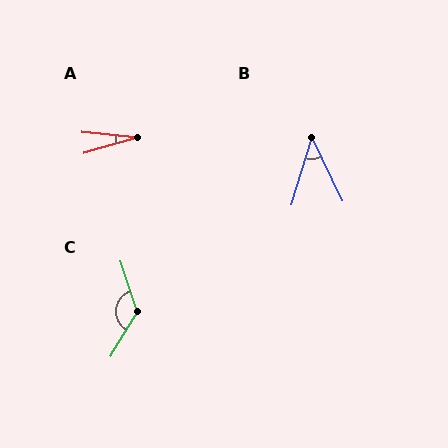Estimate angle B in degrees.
Approximately 43 degrees.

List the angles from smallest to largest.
A (22°), B (43°), C (132°).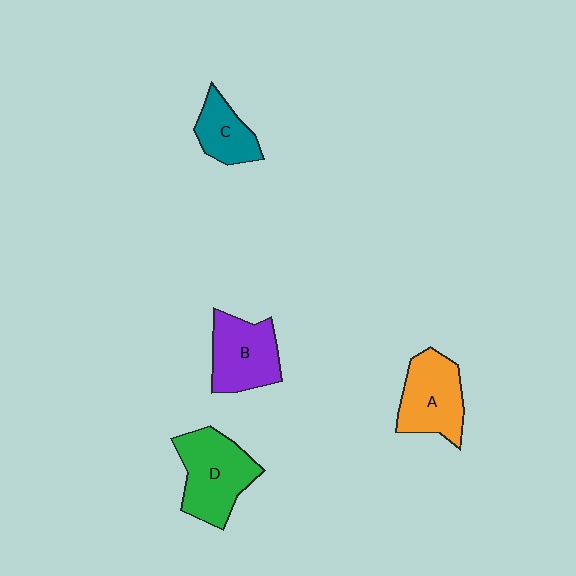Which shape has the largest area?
Shape D (green).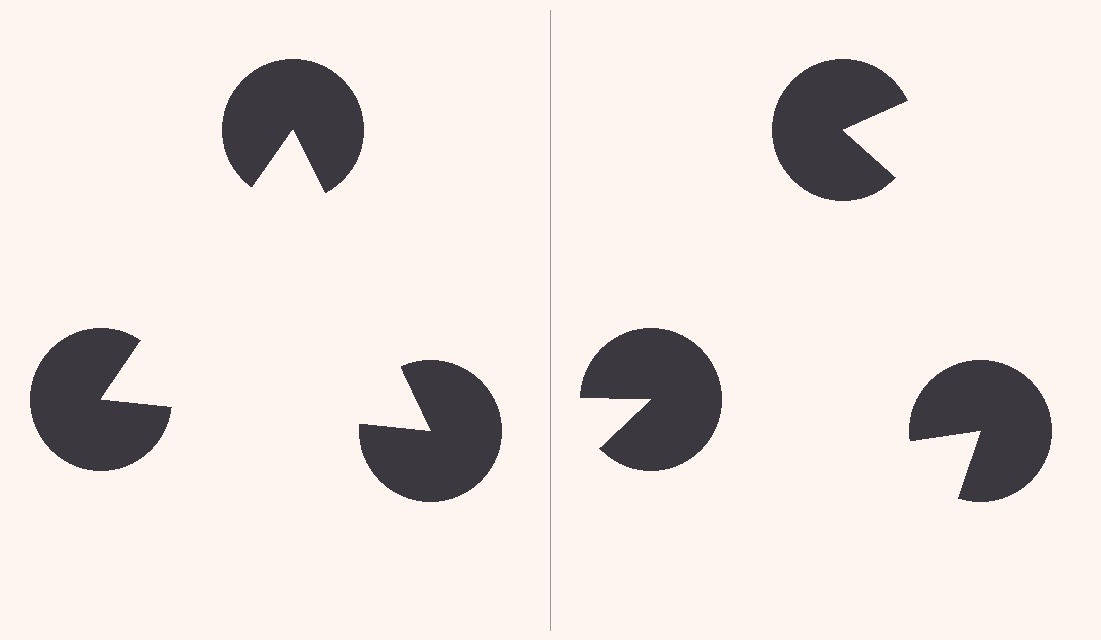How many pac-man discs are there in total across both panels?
6 — 3 on each side.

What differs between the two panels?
The pac-man discs are positioned identically on both sides; only the wedge orientations differ. On the left they align to a triangle; on the right they are misaligned.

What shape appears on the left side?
An illusory triangle.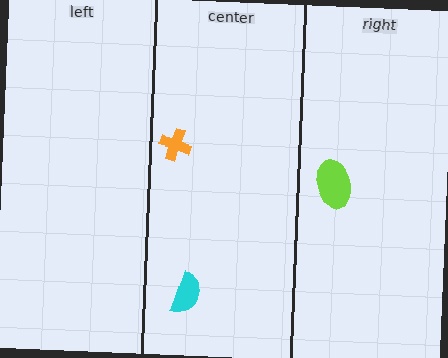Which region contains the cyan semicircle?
The center region.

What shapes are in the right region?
The lime ellipse.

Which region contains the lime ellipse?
The right region.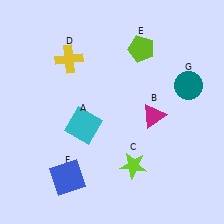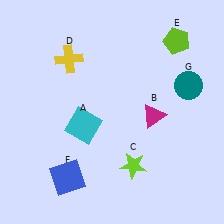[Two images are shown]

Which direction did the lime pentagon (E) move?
The lime pentagon (E) moved right.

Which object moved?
The lime pentagon (E) moved right.